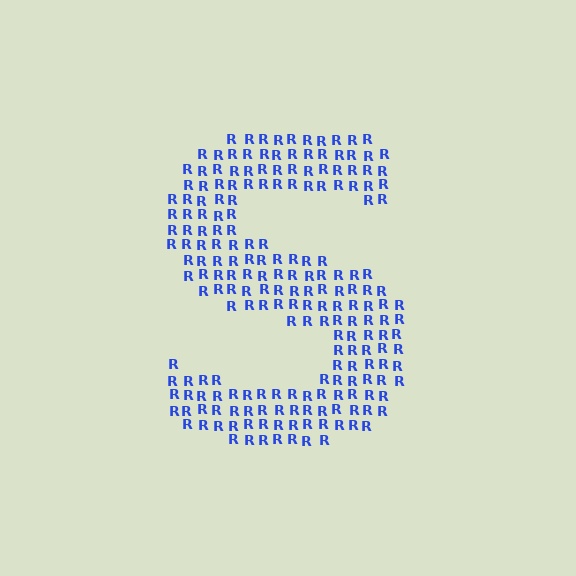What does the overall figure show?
The overall figure shows the letter S.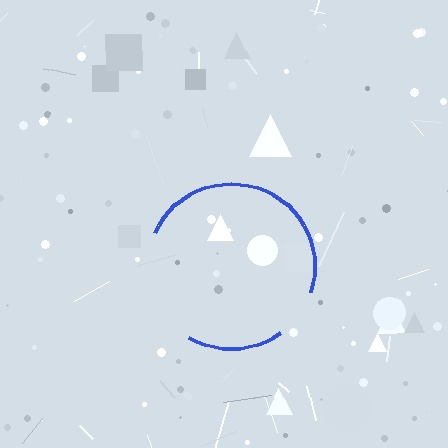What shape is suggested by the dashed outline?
The dashed outline suggests a circle.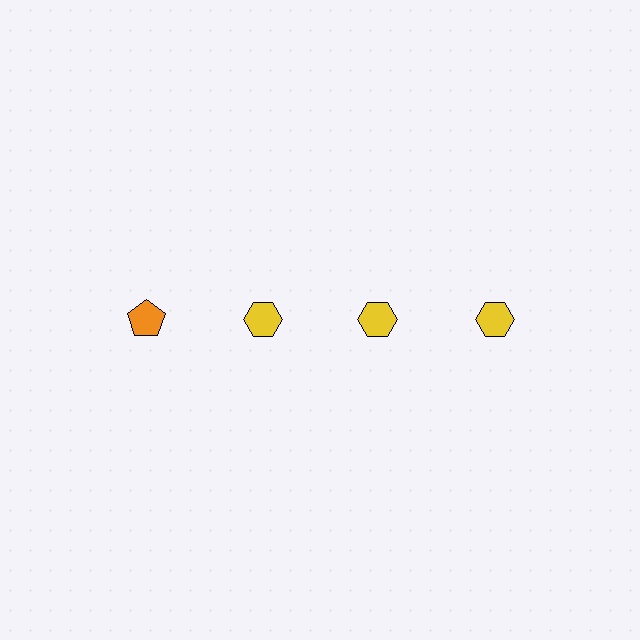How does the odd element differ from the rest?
It differs in both color (orange instead of yellow) and shape (pentagon instead of hexagon).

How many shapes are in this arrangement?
There are 4 shapes arranged in a grid pattern.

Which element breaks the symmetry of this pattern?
The orange pentagon in the top row, leftmost column breaks the symmetry. All other shapes are yellow hexagons.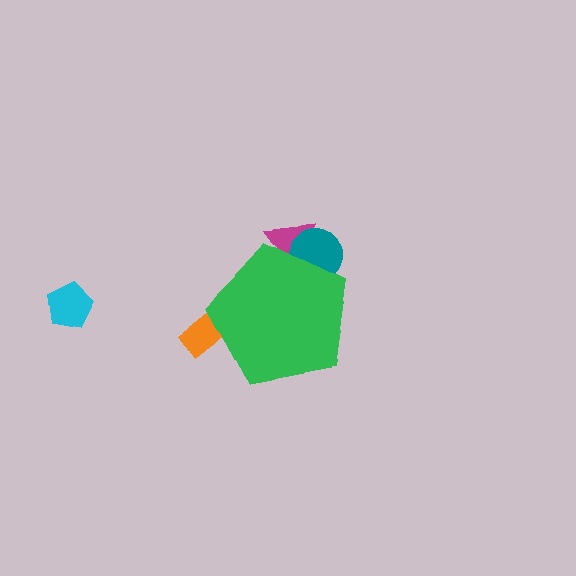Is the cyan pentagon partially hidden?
No, the cyan pentagon is fully visible.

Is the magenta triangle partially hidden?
Yes, the magenta triangle is partially hidden behind the green pentagon.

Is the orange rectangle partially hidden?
Yes, the orange rectangle is partially hidden behind the green pentagon.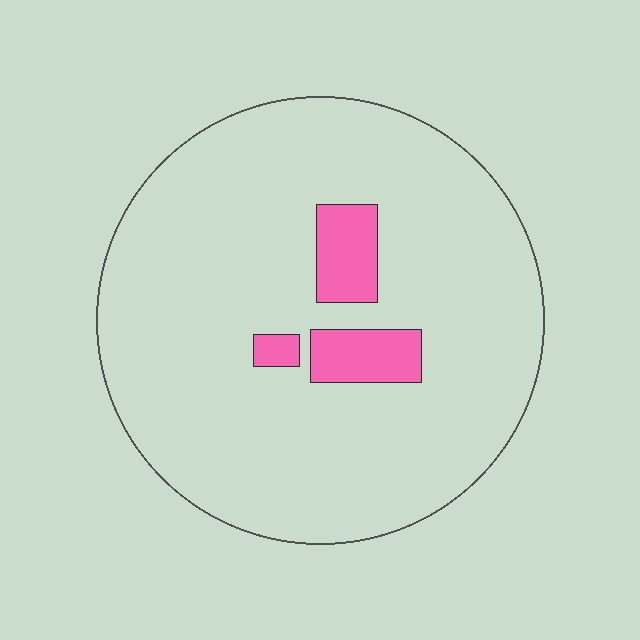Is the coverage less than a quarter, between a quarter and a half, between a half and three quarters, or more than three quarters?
Less than a quarter.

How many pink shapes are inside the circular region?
3.